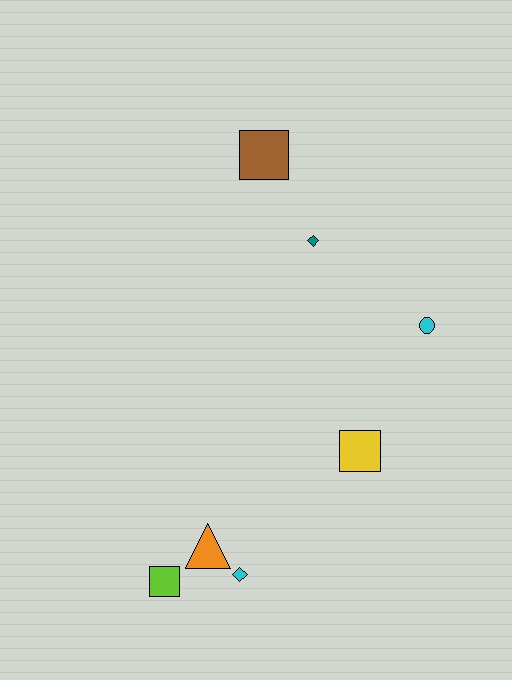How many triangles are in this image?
There is 1 triangle.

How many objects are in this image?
There are 7 objects.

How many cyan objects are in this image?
There are 2 cyan objects.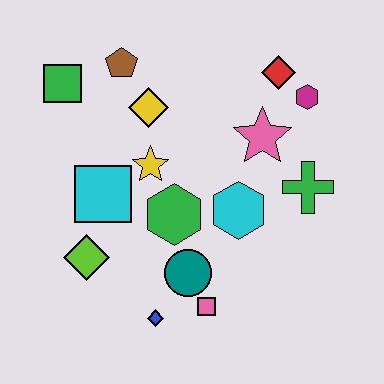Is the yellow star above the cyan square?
Yes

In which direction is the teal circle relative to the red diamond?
The teal circle is below the red diamond.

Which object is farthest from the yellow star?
The magenta hexagon is farthest from the yellow star.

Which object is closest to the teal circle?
The pink square is closest to the teal circle.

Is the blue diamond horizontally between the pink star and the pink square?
No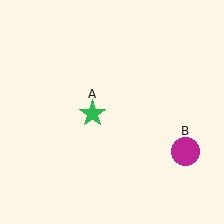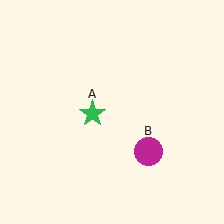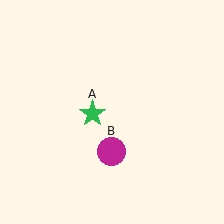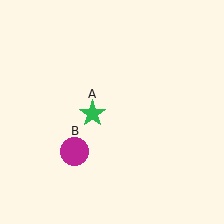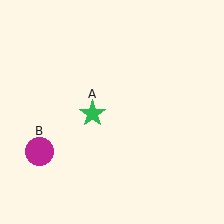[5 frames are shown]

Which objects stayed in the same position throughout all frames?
Green star (object A) remained stationary.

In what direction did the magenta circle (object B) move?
The magenta circle (object B) moved left.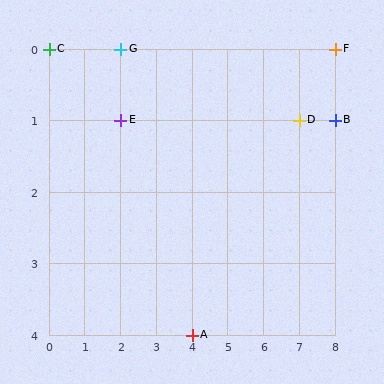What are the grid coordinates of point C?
Point C is at grid coordinates (0, 0).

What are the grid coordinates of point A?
Point A is at grid coordinates (4, 4).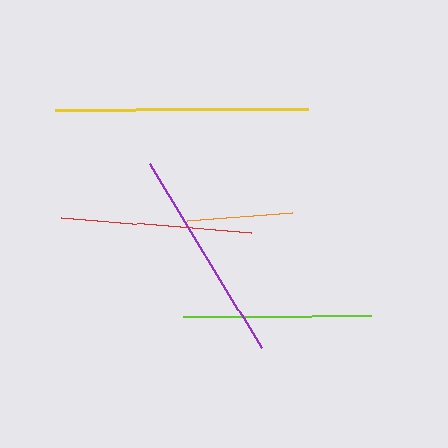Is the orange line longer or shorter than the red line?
The red line is longer than the orange line.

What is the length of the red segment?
The red segment is approximately 190 pixels long.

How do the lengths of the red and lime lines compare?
The red and lime lines are approximately the same length.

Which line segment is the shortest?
The orange line is the shortest at approximately 105 pixels.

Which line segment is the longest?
The yellow line is the longest at approximately 253 pixels.